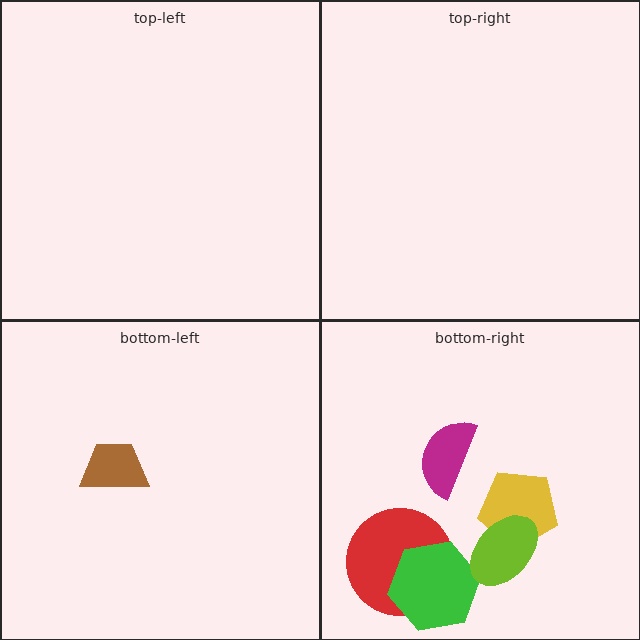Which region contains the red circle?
The bottom-right region.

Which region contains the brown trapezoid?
The bottom-left region.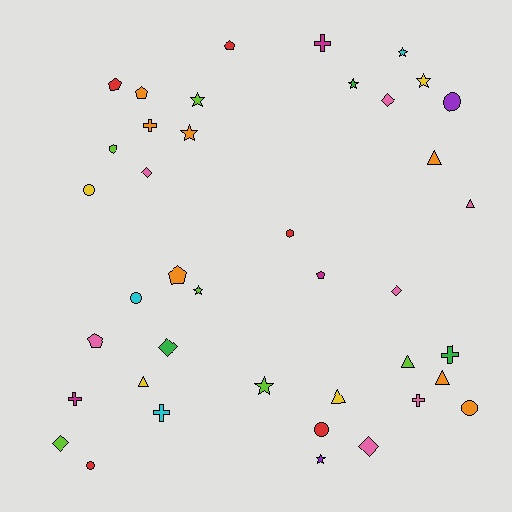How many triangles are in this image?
There are 6 triangles.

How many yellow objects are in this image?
There are 4 yellow objects.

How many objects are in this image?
There are 40 objects.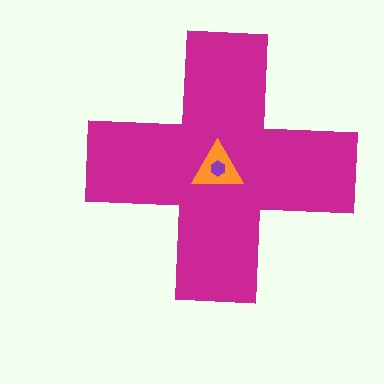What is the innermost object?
The purple hexagon.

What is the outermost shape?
The magenta cross.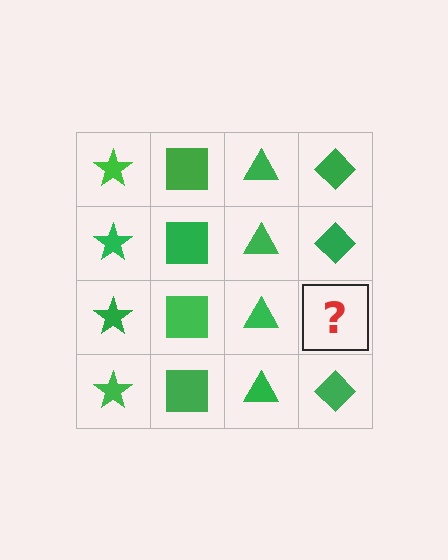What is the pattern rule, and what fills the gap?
The rule is that each column has a consistent shape. The gap should be filled with a green diamond.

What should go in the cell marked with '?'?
The missing cell should contain a green diamond.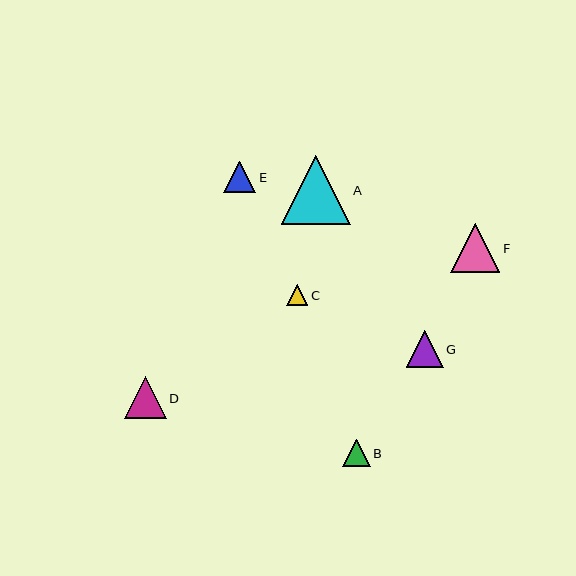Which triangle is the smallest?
Triangle C is the smallest with a size of approximately 22 pixels.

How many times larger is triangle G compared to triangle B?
Triangle G is approximately 1.3 times the size of triangle B.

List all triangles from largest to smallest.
From largest to smallest: A, F, D, G, E, B, C.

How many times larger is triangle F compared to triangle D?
Triangle F is approximately 1.2 times the size of triangle D.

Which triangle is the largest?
Triangle A is the largest with a size of approximately 69 pixels.